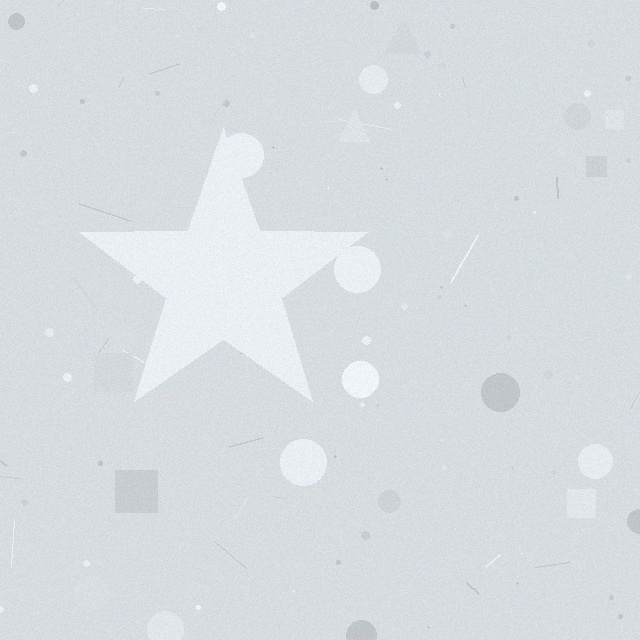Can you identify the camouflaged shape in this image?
The camouflaged shape is a star.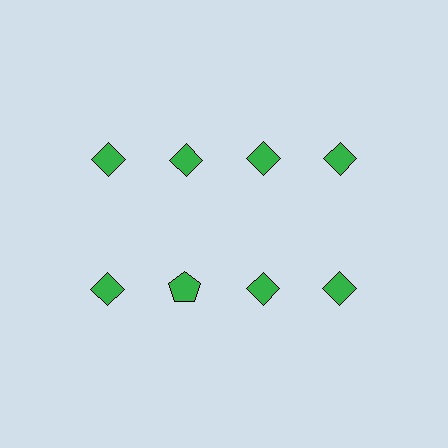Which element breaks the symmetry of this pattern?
The green pentagon in the second row, second from left column breaks the symmetry. All other shapes are green diamonds.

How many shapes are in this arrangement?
There are 8 shapes arranged in a grid pattern.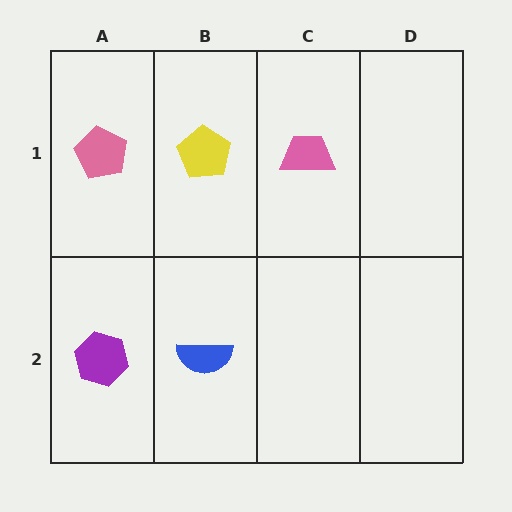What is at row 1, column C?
A pink trapezoid.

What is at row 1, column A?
A pink pentagon.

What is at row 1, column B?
A yellow pentagon.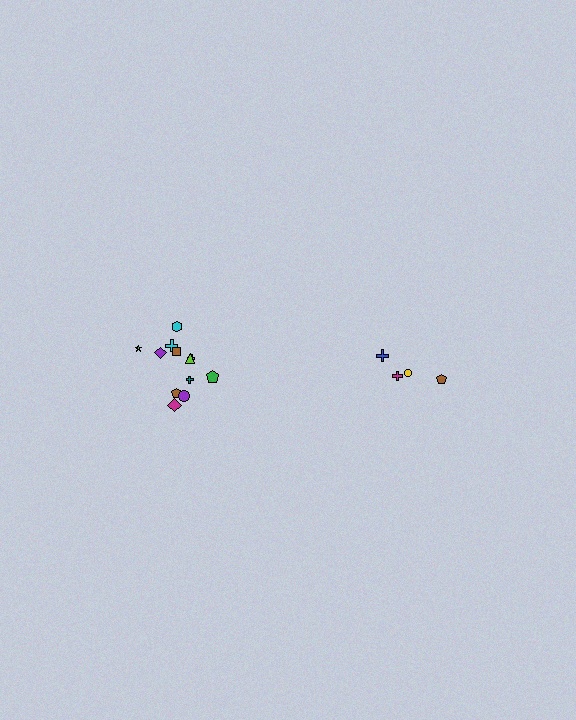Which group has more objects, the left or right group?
The left group.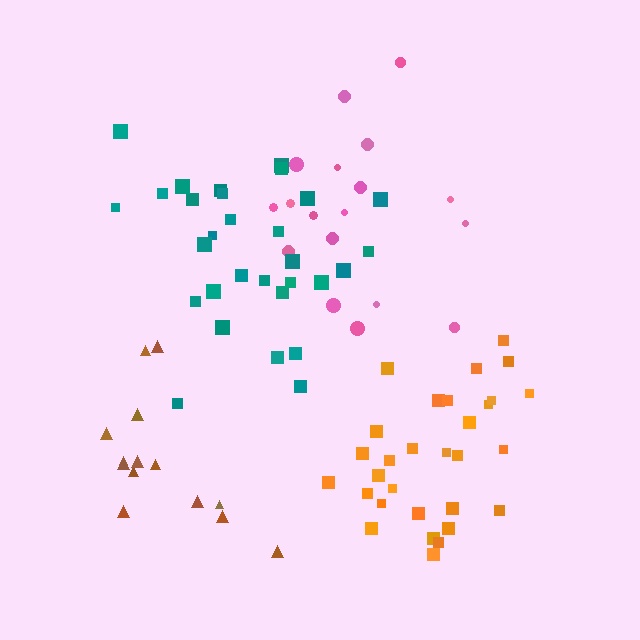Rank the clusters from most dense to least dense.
orange, teal, pink, brown.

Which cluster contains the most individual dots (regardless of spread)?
Orange (30).